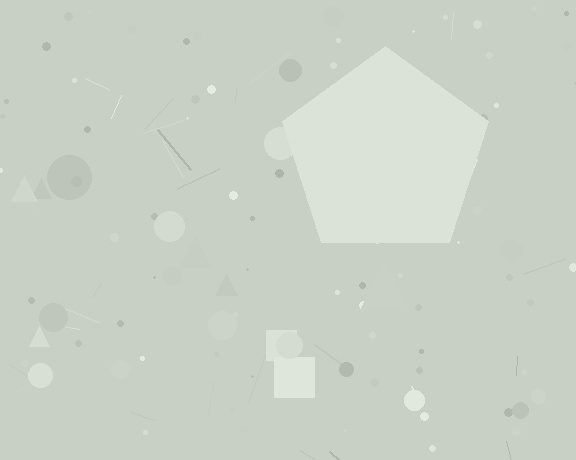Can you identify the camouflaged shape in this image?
The camouflaged shape is a pentagon.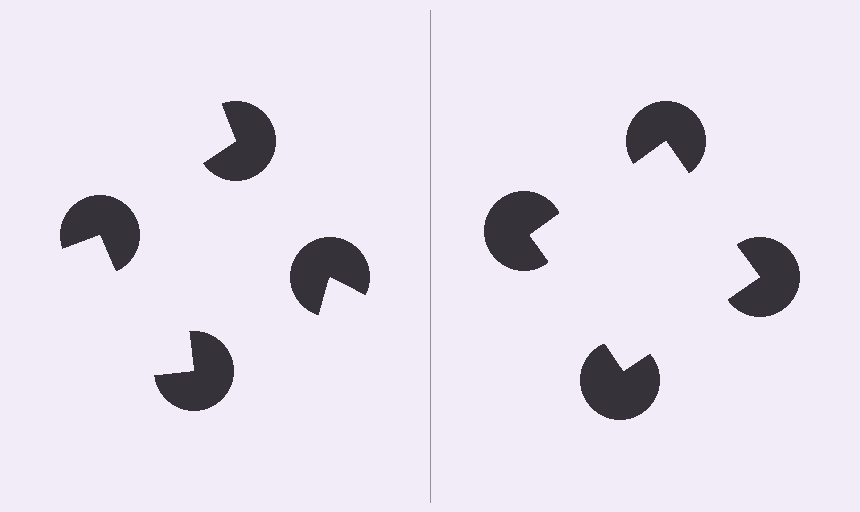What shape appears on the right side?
An illusory square.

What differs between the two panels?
The pac-man discs are positioned identically on both sides; only the wedge orientations differ. On the right they align to a square; on the left they are misaligned.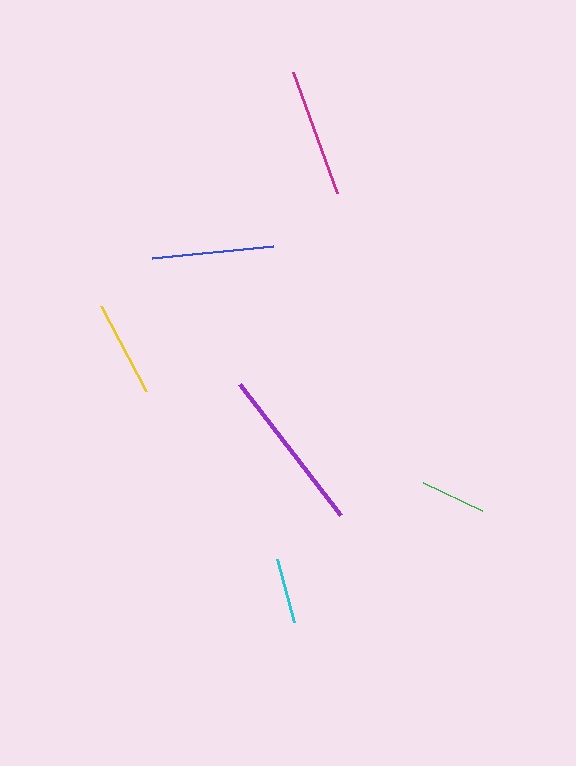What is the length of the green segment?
The green segment is approximately 66 pixels long.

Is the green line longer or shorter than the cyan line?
The green line is longer than the cyan line.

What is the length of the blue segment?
The blue segment is approximately 121 pixels long.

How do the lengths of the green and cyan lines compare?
The green and cyan lines are approximately the same length.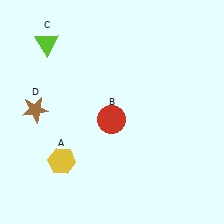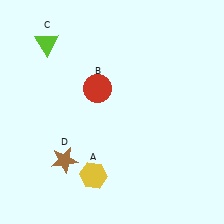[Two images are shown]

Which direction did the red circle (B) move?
The red circle (B) moved up.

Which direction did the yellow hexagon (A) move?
The yellow hexagon (A) moved right.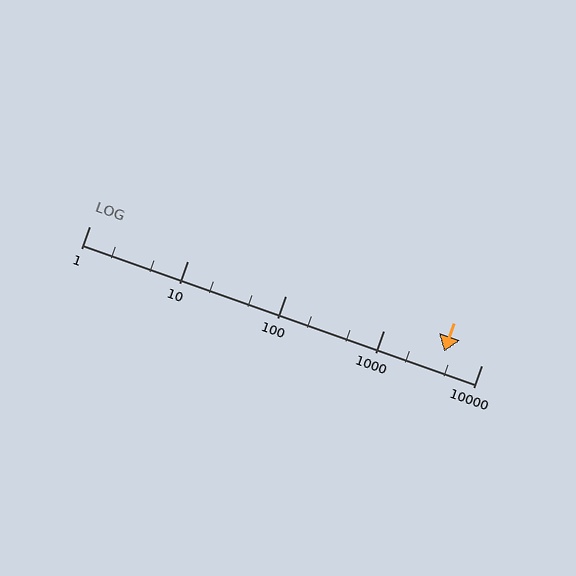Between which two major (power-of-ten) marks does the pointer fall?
The pointer is between 1000 and 10000.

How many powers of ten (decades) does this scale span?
The scale spans 4 decades, from 1 to 10000.